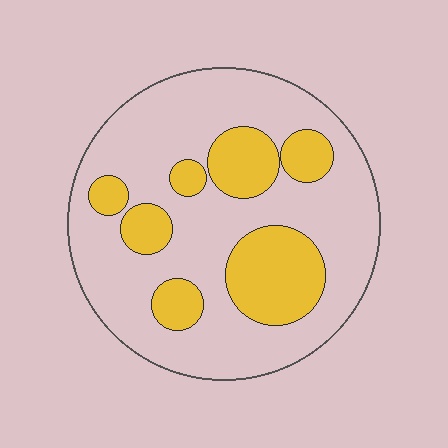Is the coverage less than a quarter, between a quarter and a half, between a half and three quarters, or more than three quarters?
Between a quarter and a half.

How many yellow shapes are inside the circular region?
7.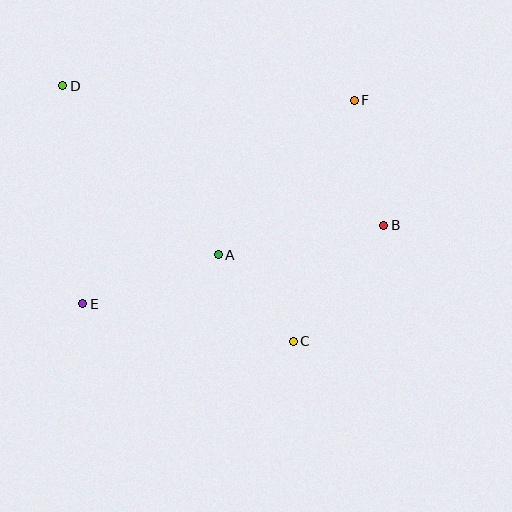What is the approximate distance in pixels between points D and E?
The distance between D and E is approximately 219 pixels.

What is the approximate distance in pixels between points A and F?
The distance between A and F is approximately 206 pixels.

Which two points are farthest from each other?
Points B and D are farthest from each other.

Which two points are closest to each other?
Points A and C are closest to each other.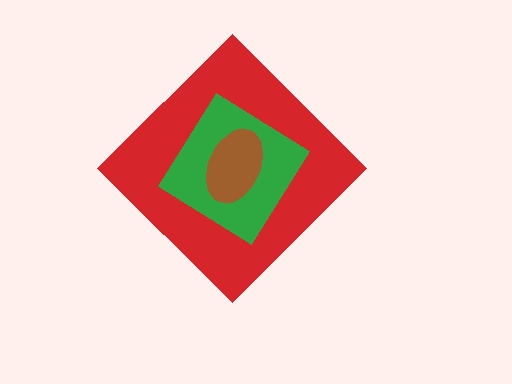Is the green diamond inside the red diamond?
Yes.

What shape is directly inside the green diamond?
The brown ellipse.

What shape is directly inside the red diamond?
The green diamond.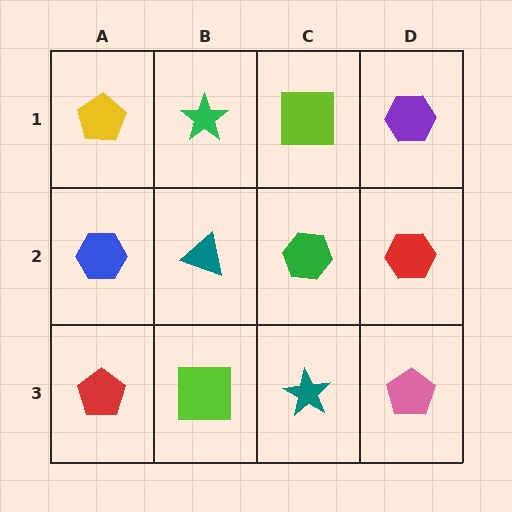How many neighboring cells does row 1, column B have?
3.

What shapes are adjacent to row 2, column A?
A yellow pentagon (row 1, column A), a red pentagon (row 3, column A), a teal triangle (row 2, column B).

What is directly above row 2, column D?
A purple hexagon.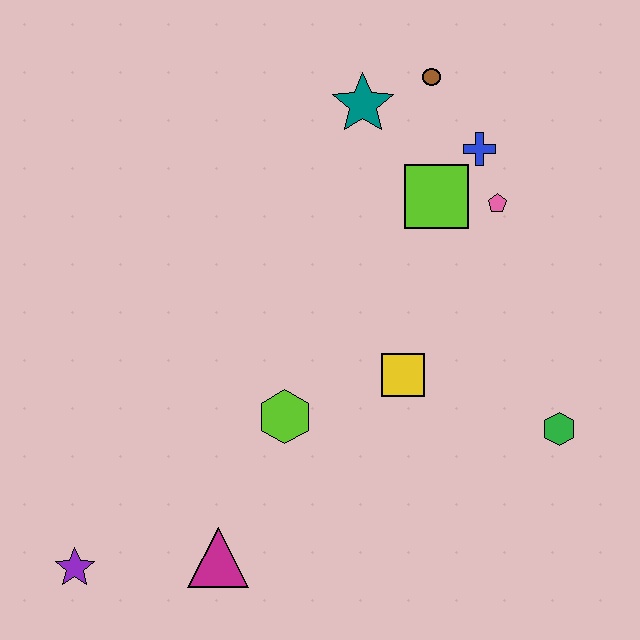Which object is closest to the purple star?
The magenta triangle is closest to the purple star.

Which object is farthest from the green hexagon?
The purple star is farthest from the green hexagon.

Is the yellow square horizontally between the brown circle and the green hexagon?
No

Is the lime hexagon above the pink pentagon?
No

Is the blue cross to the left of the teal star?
No